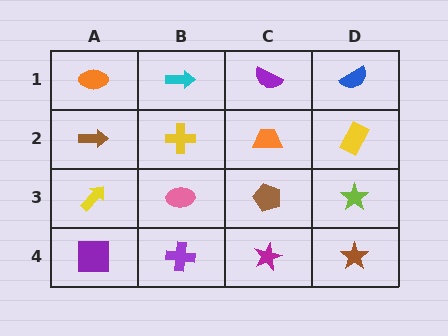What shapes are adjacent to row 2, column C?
A purple semicircle (row 1, column C), a brown pentagon (row 3, column C), a yellow cross (row 2, column B), a yellow rectangle (row 2, column D).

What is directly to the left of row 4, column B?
A purple square.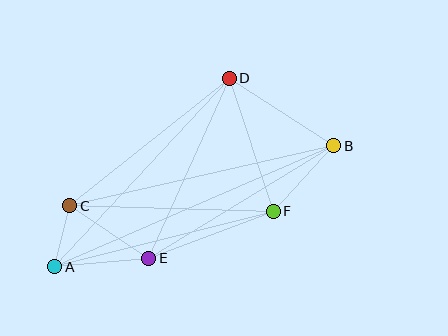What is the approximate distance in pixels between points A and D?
The distance between A and D is approximately 257 pixels.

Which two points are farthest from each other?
Points A and B are farthest from each other.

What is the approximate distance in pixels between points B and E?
The distance between B and E is approximately 216 pixels.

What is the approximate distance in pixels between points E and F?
The distance between E and F is approximately 133 pixels.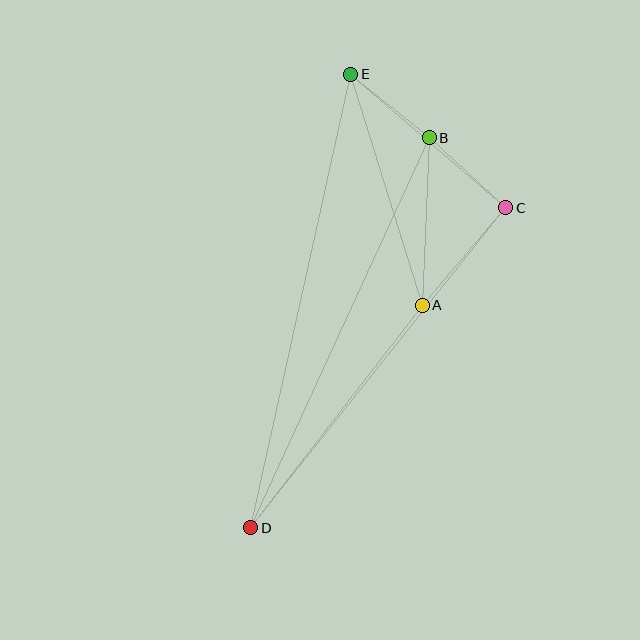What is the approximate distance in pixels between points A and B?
The distance between A and B is approximately 168 pixels.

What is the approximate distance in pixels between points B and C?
The distance between B and C is approximately 104 pixels.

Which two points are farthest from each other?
Points D and E are farthest from each other.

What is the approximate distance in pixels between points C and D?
The distance between C and D is approximately 410 pixels.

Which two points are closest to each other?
Points B and E are closest to each other.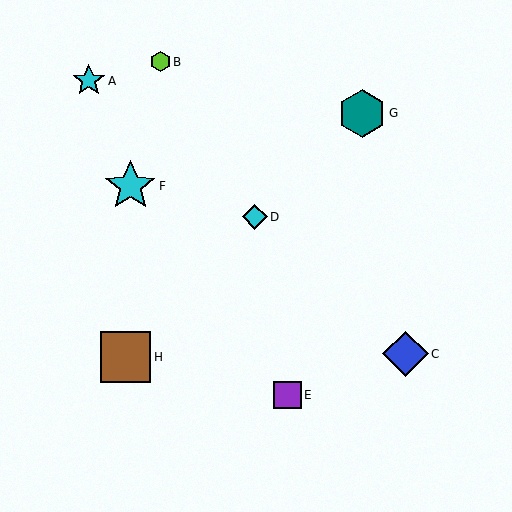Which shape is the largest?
The cyan star (labeled F) is the largest.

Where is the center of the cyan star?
The center of the cyan star is at (130, 186).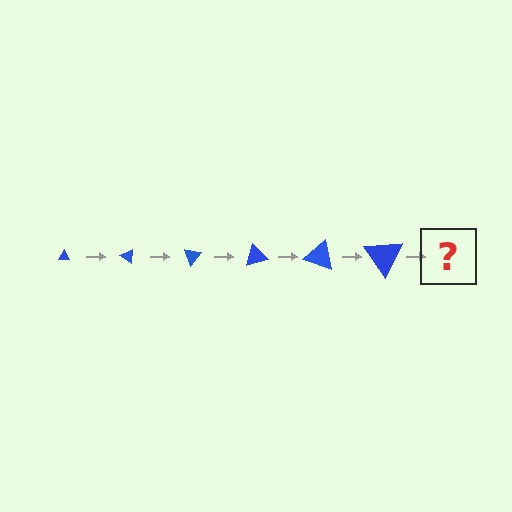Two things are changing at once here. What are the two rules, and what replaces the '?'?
The two rules are that the triangle grows larger each step and it rotates 35 degrees each step. The '?' should be a triangle, larger than the previous one and rotated 210 degrees from the start.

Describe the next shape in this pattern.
It should be a triangle, larger than the previous one and rotated 210 degrees from the start.